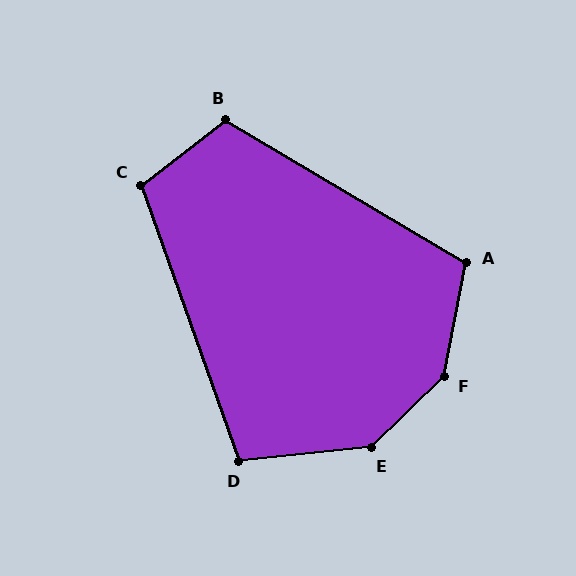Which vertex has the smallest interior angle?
D, at approximately 104 degrees.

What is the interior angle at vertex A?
Approximately 110 degrees (obtuse).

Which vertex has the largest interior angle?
F, at approximately 145 degrees.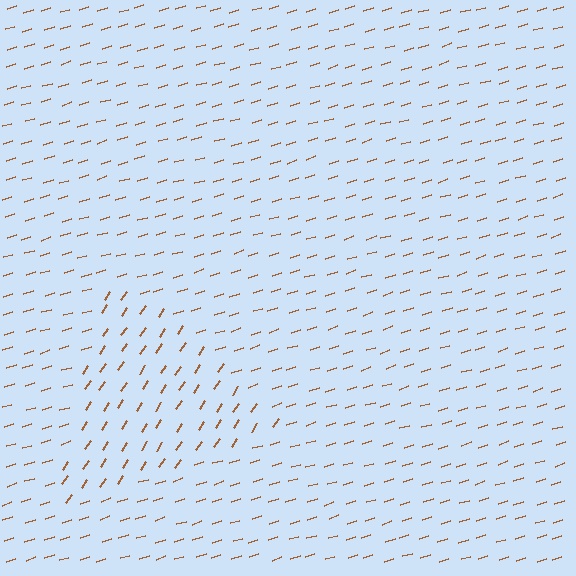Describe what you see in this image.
The image is filled with small brown line segments. A triangle region in the image has lines oriented differently from the surrounding lines, creating a visible texture boundary.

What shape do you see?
I see a triangle.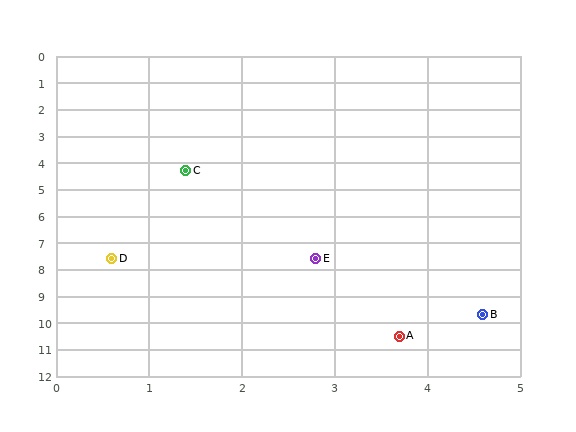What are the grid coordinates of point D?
Point D is at approximately (0.6, 7.6).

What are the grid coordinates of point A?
Point A is at approximately (3.7, 10.5).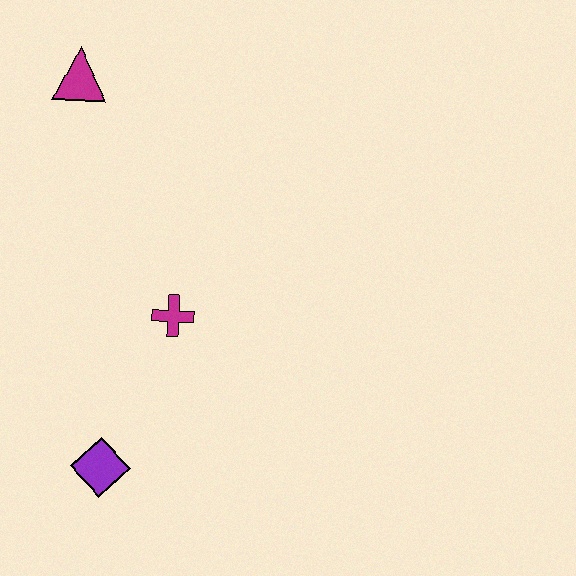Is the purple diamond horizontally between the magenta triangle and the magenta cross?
Yes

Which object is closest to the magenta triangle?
The magenta cross is closest to the magenta triangle.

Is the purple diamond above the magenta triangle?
No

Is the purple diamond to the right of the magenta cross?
No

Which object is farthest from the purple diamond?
The magenta triangle is farthest from the purple diamond.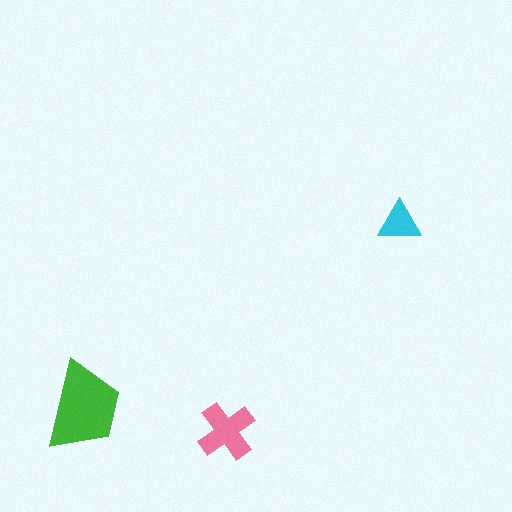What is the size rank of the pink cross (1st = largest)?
2nd.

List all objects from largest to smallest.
The green trapezoid, the pink cross, the cyan triangle.